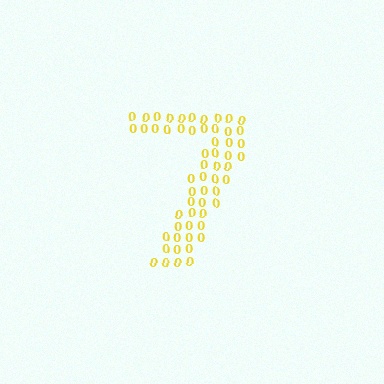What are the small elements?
The small elements are digit 0's.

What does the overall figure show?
The overall figure shows the digit 7.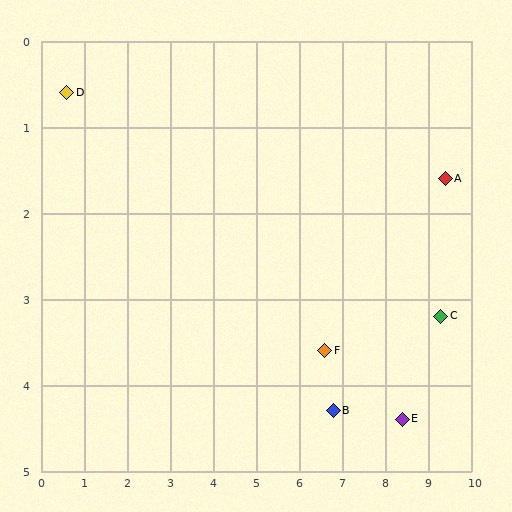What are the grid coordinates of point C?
Point C is at approximately (9.3, 3.2).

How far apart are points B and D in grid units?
Points B and D are about 7.2 grid units apart.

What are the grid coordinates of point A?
Point A is at approximately (9.4, 1.6).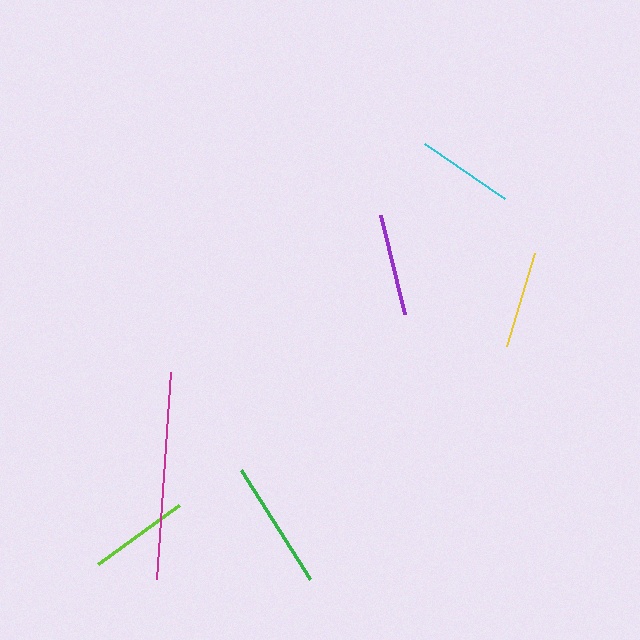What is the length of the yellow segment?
The yellow segment is approximately 97 pixels long.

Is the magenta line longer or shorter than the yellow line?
The magenta line is longer than the yellow line.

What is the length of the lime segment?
The lime segment is approximately 100 pixels long.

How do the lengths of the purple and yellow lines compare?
The purple and yellow lines are approximately the same length.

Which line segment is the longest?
The magenta line is the longest at approximately 208 pixels.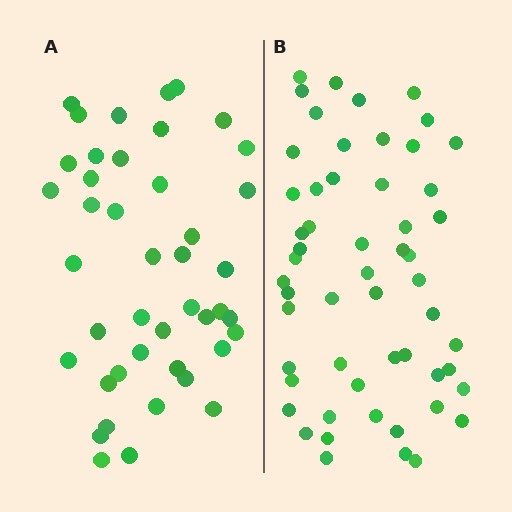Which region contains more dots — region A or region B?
Region B (the right region) has more dots.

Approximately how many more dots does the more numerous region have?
Region B has roughly 12 or so more dots than region A.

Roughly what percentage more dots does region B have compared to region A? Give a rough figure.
About 30% more.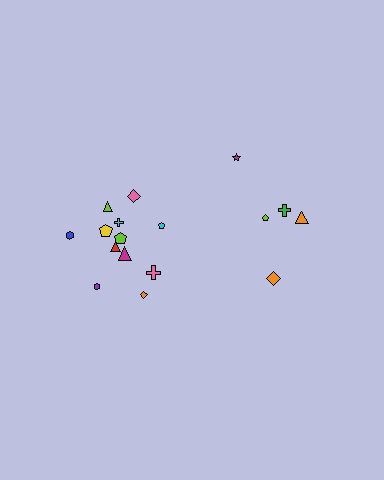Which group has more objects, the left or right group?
The left group.